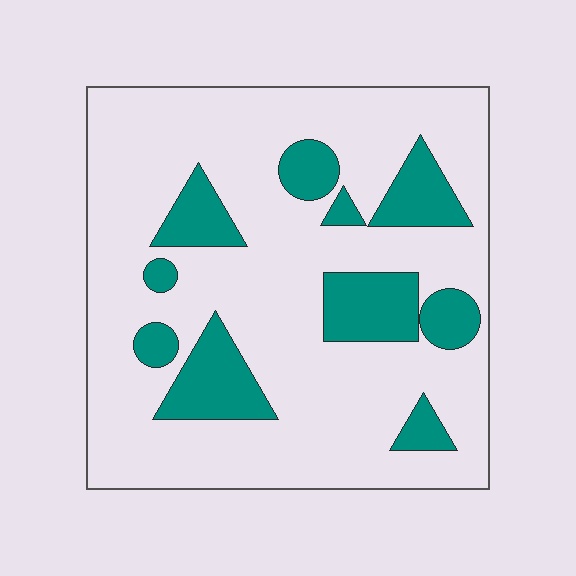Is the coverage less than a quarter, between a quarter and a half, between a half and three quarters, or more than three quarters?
Less than a quarter.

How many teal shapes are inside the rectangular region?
10.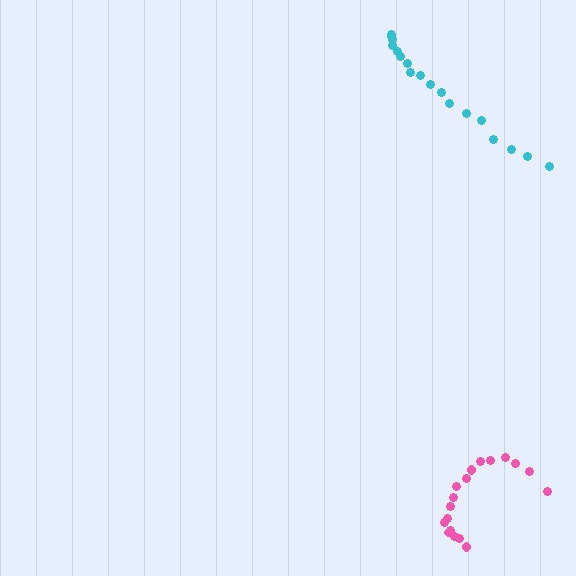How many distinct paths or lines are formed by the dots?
There are 2 distinct paths.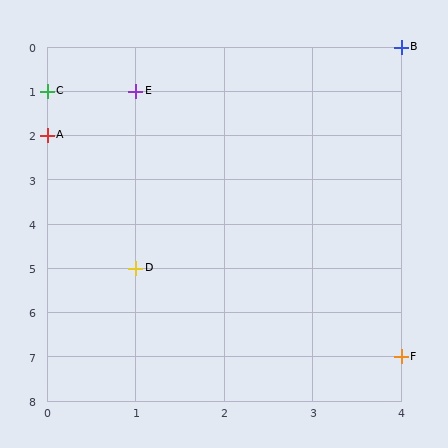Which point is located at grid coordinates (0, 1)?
Point C is at (0, 1).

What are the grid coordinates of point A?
Point A is at grid coordinates (0, 2).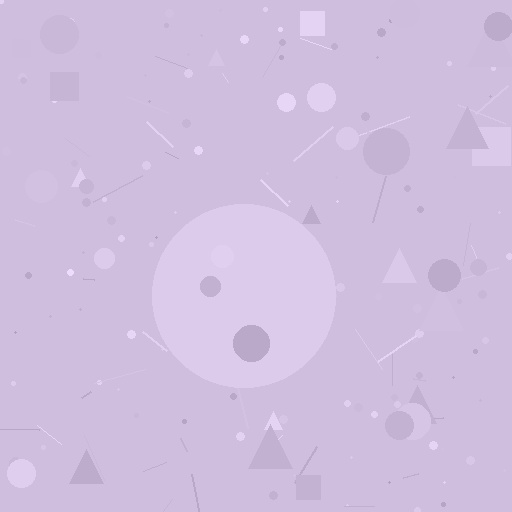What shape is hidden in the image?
A circle is hidden in the image.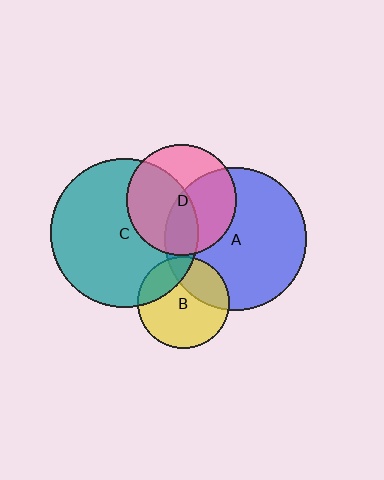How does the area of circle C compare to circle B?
Approximately 2.6 times.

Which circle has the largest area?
Circle C (teal).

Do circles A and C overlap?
Yes.